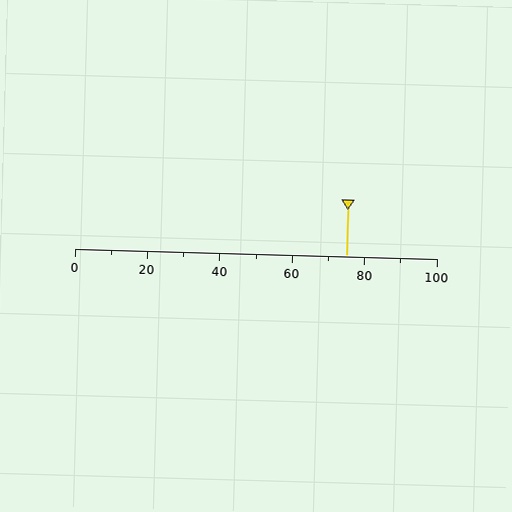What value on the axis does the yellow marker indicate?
The marker indicates approximately 75.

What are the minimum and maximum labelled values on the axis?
The axis runs from 0 to 100.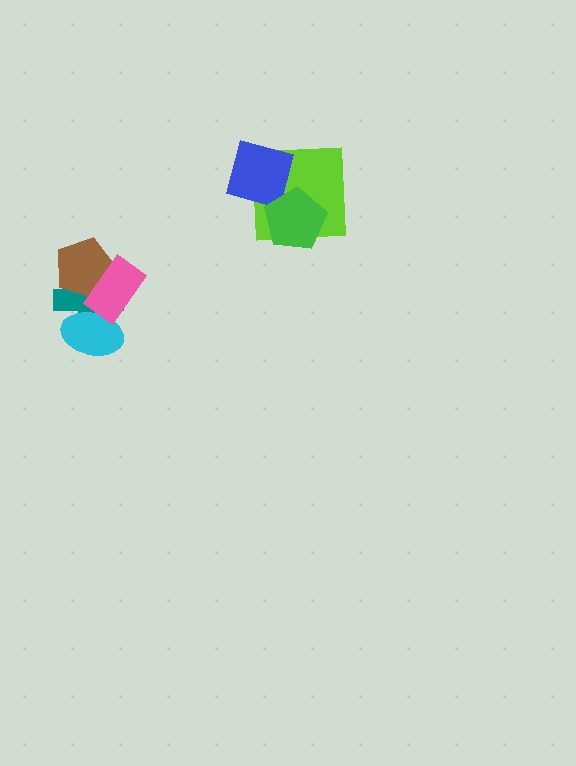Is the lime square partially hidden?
Yes, it is partially covered by another shape.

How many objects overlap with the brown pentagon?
2 objects overlap with the brown pentagon.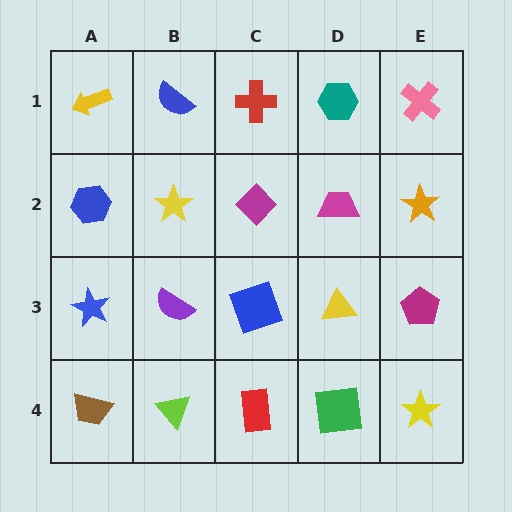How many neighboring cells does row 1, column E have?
2.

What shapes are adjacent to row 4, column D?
A yellow triangle (row 3, column D), a red rectangle (row 4, column C), a yellow star (row 4, column E).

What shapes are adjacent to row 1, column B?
A yellow star (row 2, column B), a yellow arrow (row 1, column A), a red cross (row 1, column C).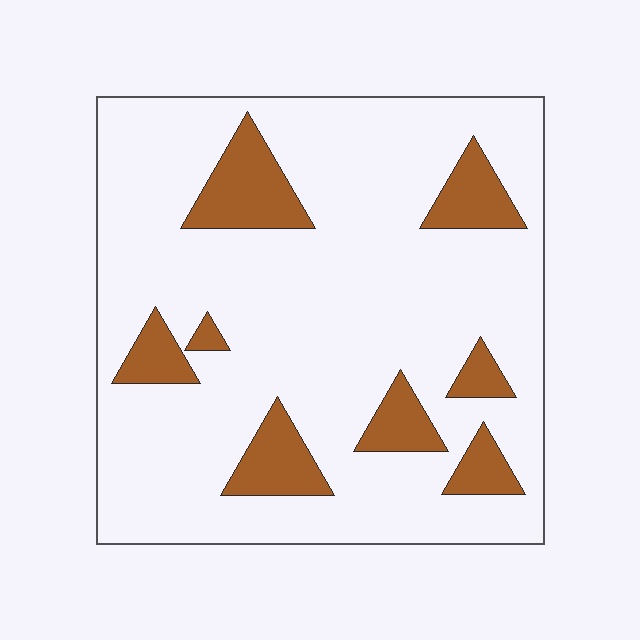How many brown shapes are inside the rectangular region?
8.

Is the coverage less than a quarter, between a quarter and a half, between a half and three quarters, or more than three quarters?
Less than a quarter.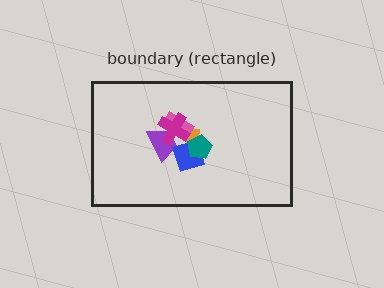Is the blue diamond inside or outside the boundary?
Inside.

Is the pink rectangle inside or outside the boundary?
Inside.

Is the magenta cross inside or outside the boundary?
Inside.